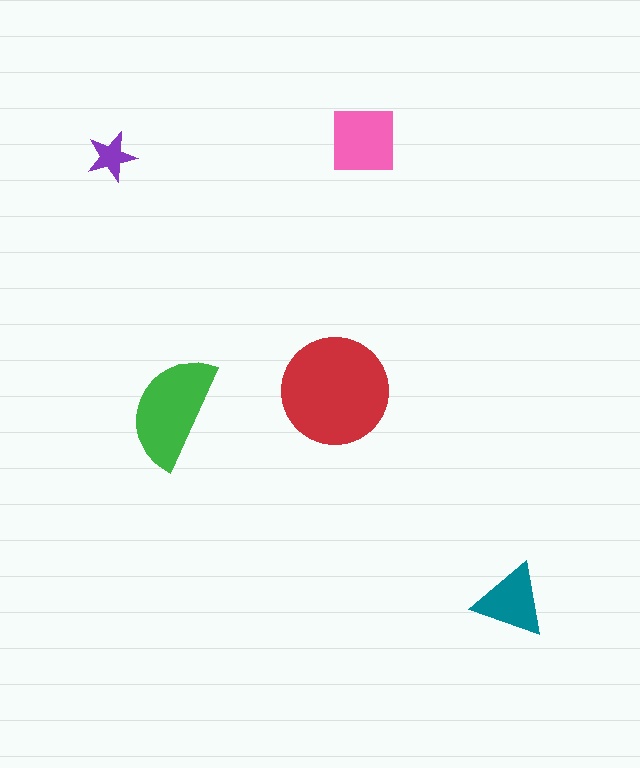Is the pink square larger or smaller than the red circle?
Smaller.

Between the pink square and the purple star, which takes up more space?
The pink square.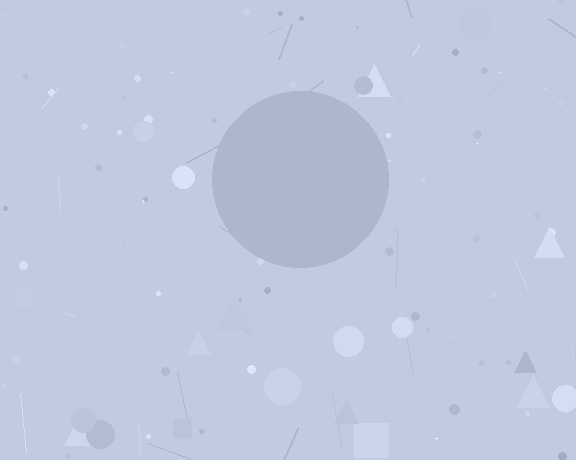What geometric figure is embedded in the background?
A circle is embedded in the background.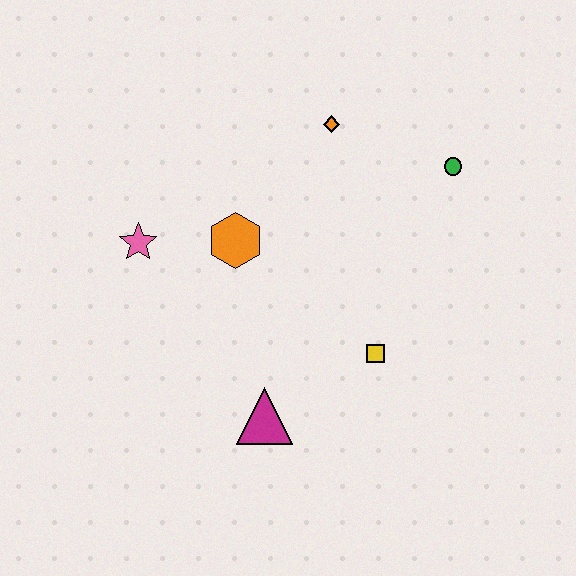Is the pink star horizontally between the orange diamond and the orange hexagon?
No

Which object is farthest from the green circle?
The pink star is farthest from the green circle.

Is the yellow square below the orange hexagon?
Yes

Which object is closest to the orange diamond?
The green circle is closest to the orange diamond.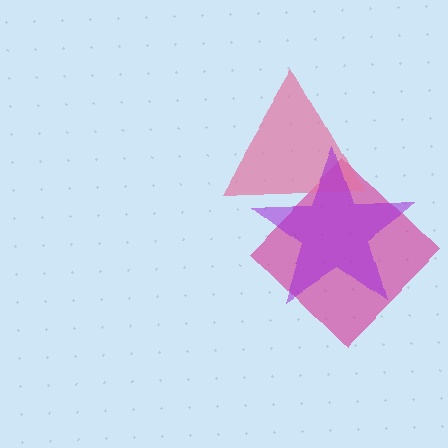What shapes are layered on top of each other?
The layered shapes are: a magenta diamond, a pink triangle, a purple star.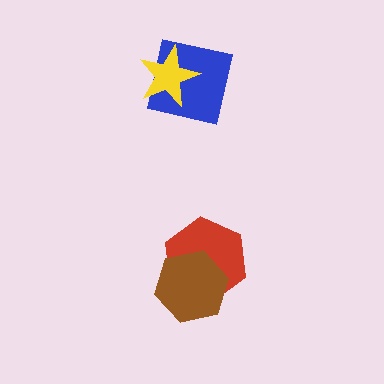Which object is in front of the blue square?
The yellow star is in front of the blue square.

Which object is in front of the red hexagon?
The brown hexagon is in front of the red hexagon.